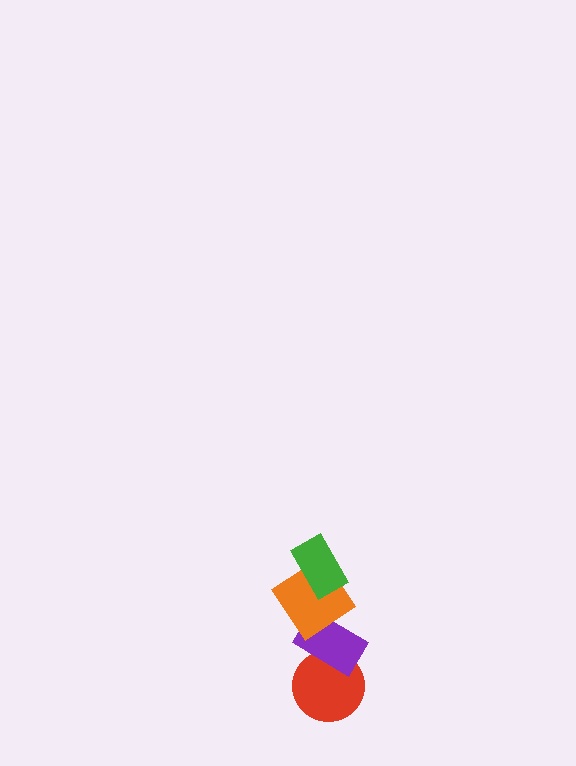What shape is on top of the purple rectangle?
The orange diamond is on top of the purple rectangle.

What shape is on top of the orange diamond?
The green rectangle is on top of the orange diamond.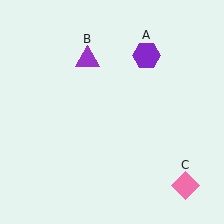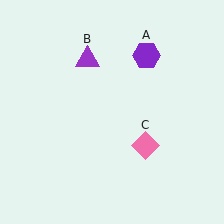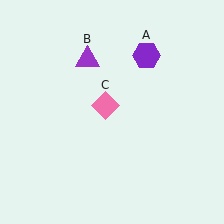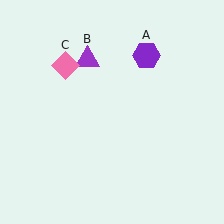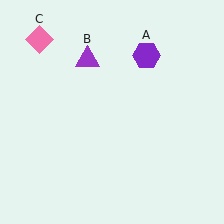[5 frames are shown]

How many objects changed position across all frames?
1 object changed position: pink diamond (object C).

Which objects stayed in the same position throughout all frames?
Purple hexagon (object A) and purple triangle (object B) remained stationary.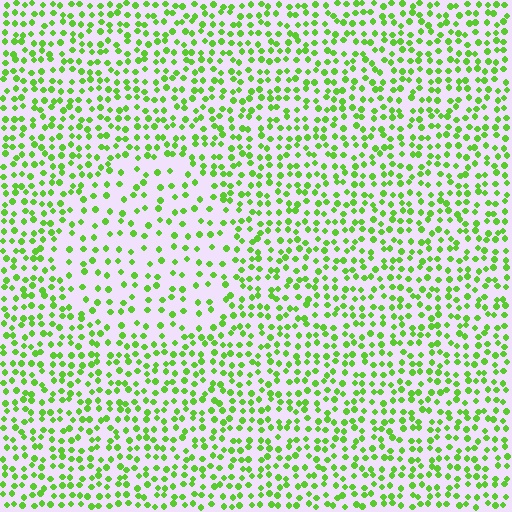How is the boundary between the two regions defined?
The boundary is defined by a change in element density (approximately 1.8x ratio). All elements are the same color, size, and shape.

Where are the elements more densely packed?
The elements are more densely packed outside the circle boundary.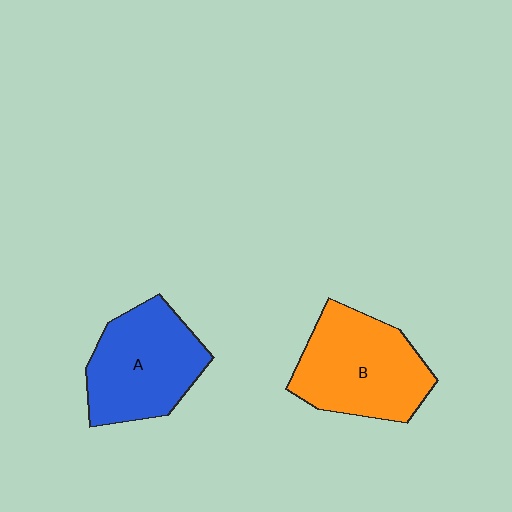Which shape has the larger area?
Shape B (orange).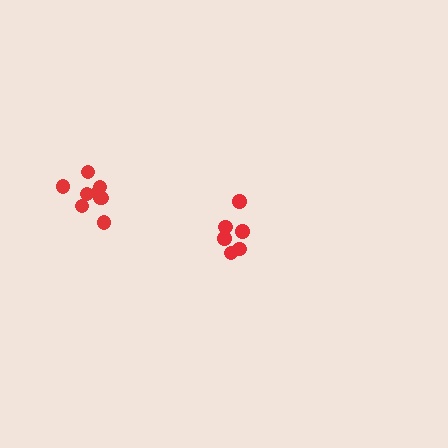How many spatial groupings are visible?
There are 2 spatial groupings.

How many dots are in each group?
Group 1: 6 dots, Group 2: 9 dots (15 total).